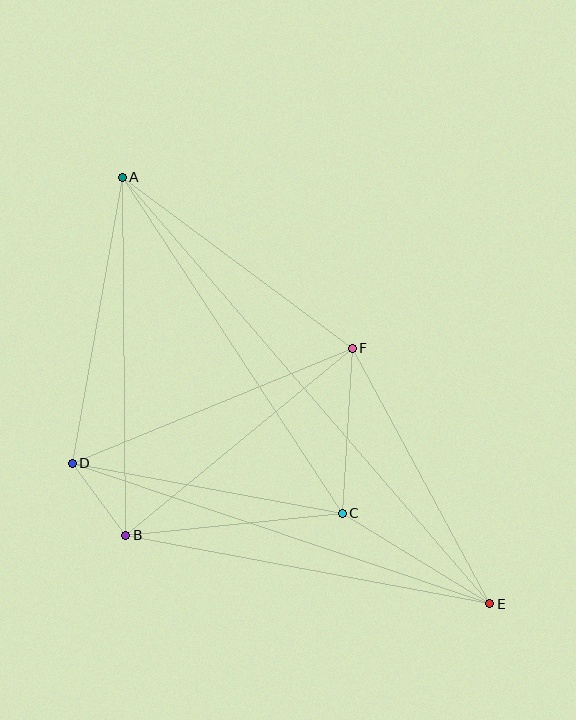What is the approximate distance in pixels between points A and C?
The distance between A and C is approximately 402 pixels.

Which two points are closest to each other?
Points B and D are closest to each other.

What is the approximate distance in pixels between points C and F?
The distance between C and F is approximately 165 pixels.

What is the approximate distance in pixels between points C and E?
The distance between C and E is approximately 173 pixels.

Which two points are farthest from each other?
Points A and E are farthest from each other.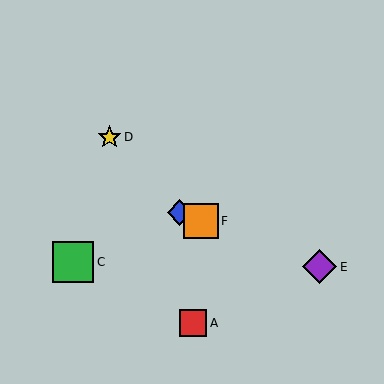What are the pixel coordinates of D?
Object D is at (110, 137).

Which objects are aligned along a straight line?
Objects B, E, F are aligned along a straight line.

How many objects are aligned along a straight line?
3 objects (B, E, F) are aligned along a straight line.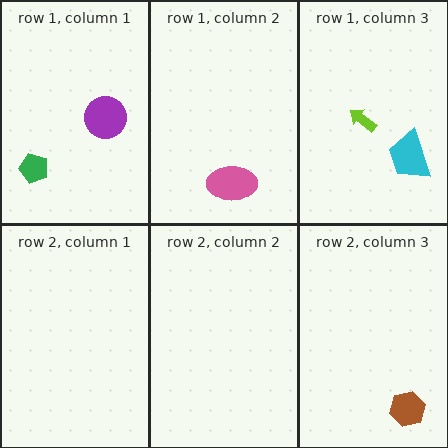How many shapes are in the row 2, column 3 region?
1.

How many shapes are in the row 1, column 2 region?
1.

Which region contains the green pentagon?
The row 1, column 1 region.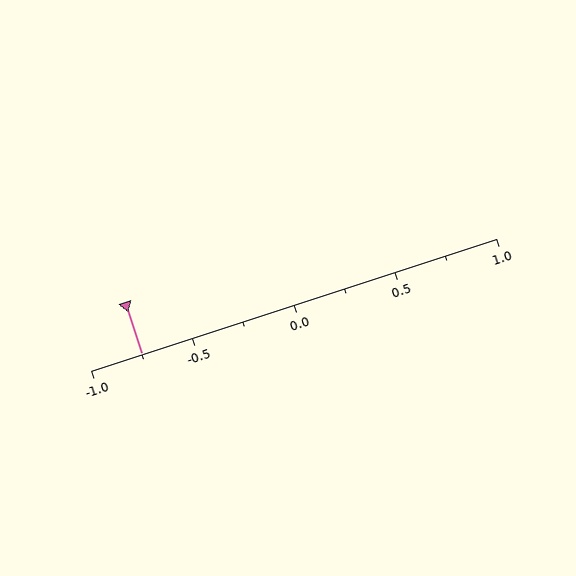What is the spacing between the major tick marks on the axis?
The major ticks are spaced 0.5 apart.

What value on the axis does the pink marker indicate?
The marker indicates approximately -0.75.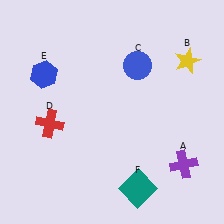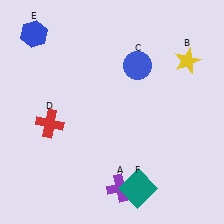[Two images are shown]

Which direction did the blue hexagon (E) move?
The blue hexagon (E) moved up.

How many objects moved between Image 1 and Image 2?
2 objects moved between the two images.